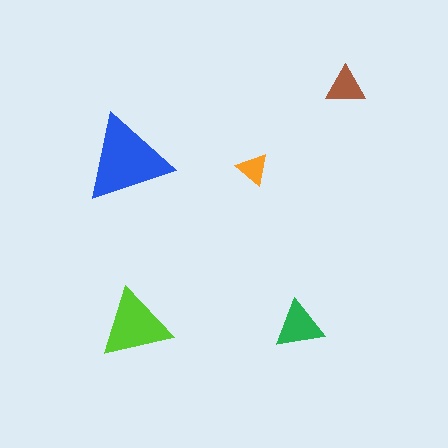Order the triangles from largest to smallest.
the blue one, the lime one, the green one, the brown one, the orange one.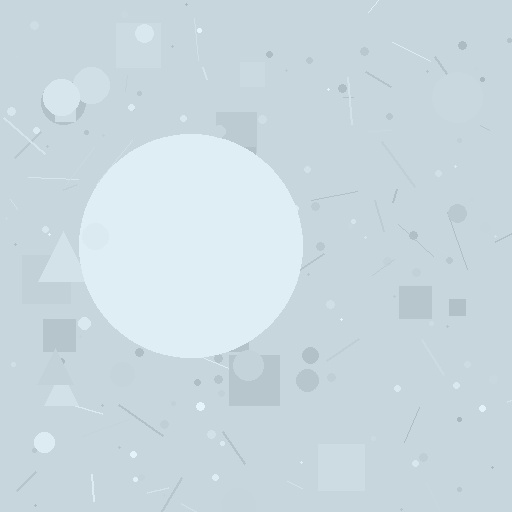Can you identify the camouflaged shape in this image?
The camouflaged shape is a circle.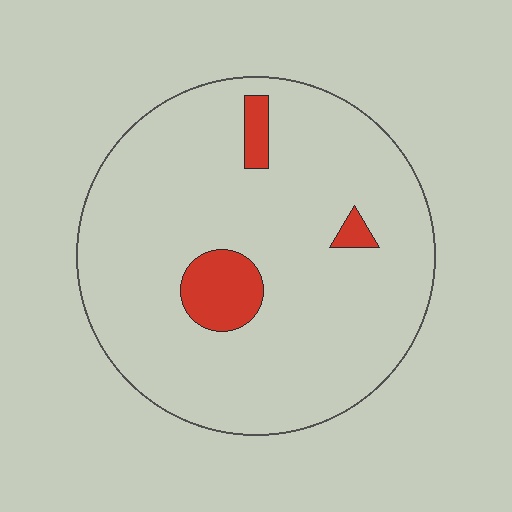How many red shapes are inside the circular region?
3.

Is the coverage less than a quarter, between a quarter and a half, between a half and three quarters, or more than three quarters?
Less than a quarter.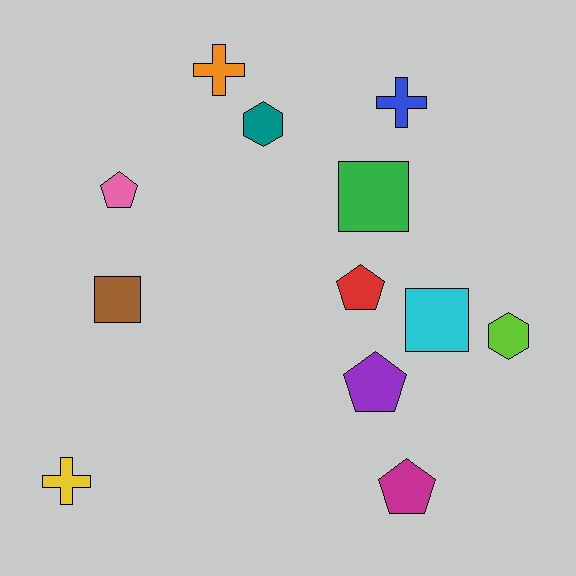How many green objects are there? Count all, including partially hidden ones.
There is 1 green object.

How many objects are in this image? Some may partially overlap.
There are 12 objects.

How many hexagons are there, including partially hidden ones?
There are 2 hexagons.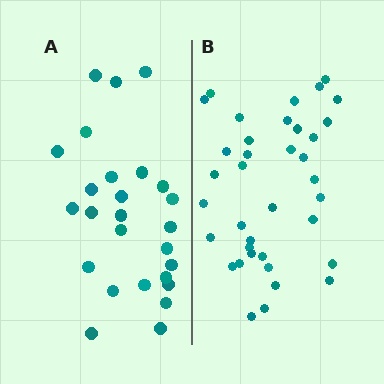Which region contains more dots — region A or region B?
Region B (the right region) has more dots.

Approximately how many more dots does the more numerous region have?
Region B has roughly 12 or so more dots than region A.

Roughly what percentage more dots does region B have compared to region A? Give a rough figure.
About 40% more.